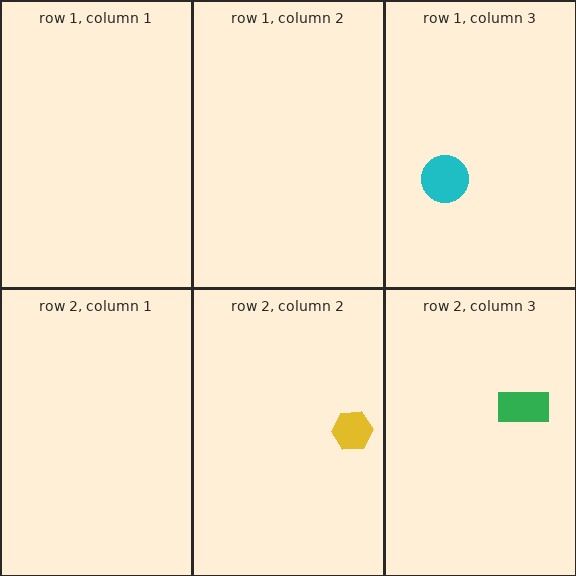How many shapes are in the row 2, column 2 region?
1.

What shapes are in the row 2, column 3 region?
The green rectangle.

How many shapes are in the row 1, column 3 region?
1.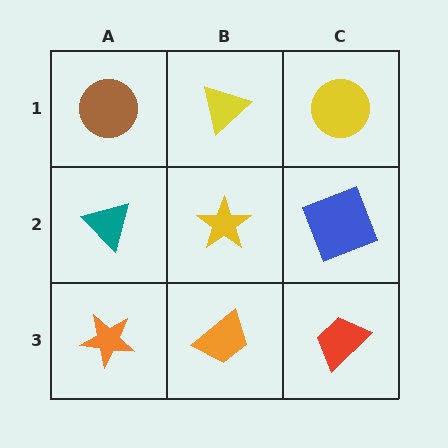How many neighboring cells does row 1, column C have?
2.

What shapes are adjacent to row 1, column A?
A teal triangle (row 2, column A), a yellow triangle (row 1, column B).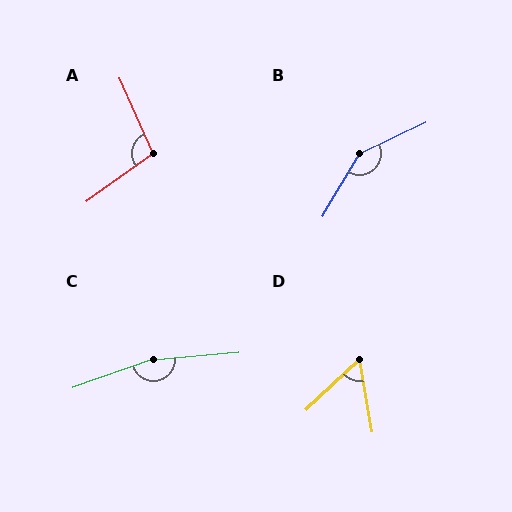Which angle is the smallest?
D, at approximately 56 degrees.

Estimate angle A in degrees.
Approximately 102 degrees.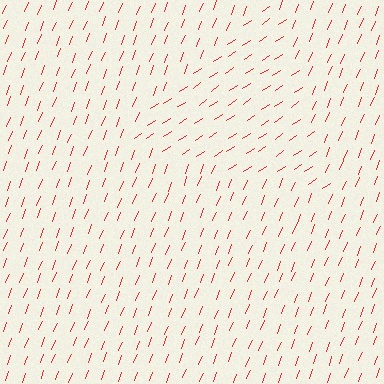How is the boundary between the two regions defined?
The boundary is defined purely by a change in line orientation (approximately 34 degrees difference). All lines are the same color and thickness.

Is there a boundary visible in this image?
Yes, there is a texture boundary formed by a change in line orientation.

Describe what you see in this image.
The image is filled with small red line segments. A triangle region in the image has lines oriented differently from the surrounding lines, creating a visible texture boundary.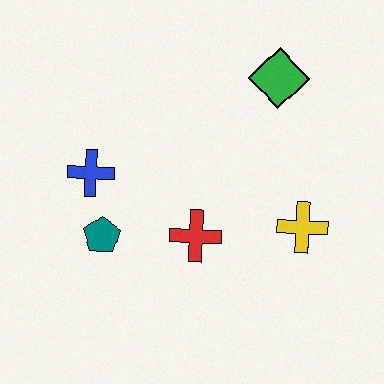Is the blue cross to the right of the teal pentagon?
No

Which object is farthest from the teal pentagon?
The green diamond is farthest from the teal pentagon.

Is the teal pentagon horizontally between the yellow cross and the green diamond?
No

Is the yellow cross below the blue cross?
Yes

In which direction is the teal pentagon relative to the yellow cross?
The teal pentagon is to the left of the yellow cross.